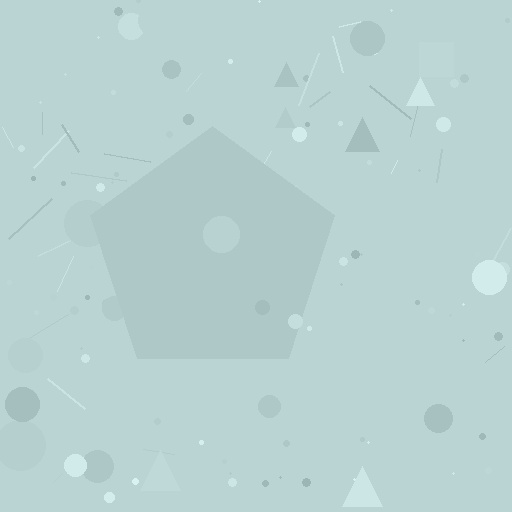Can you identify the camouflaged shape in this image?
The camouflaged shape is a pentagon.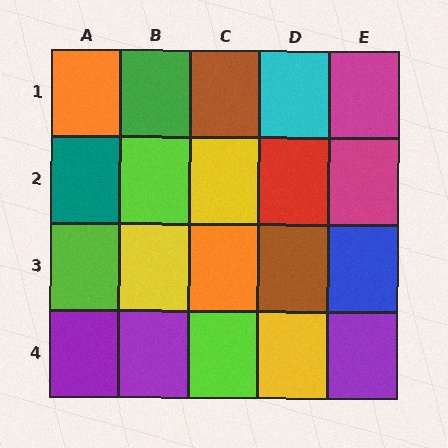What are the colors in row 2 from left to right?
Teal, lime, yellow, red, magenta.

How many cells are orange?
2 cells are orange.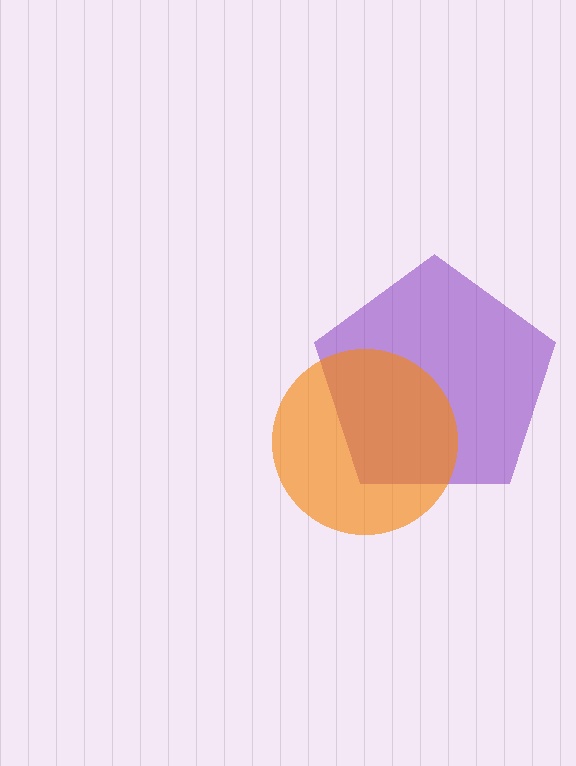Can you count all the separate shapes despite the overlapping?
Yes, there are 2 separate shapes.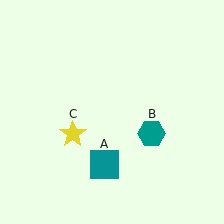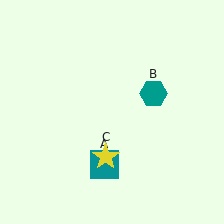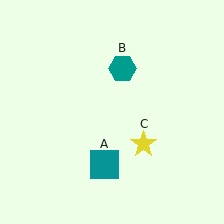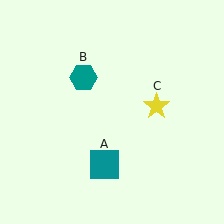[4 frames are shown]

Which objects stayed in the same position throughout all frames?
Teal square (object A) remained stationary.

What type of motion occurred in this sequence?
The teal hexagon (object B), yellow star (object C) rotated counterclockwise around the center of the scene.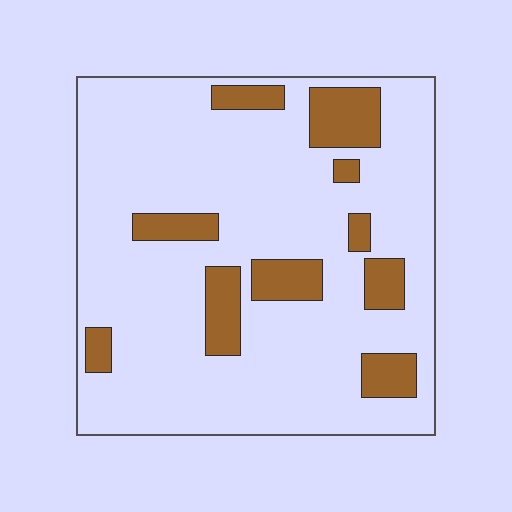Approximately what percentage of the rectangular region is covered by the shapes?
Approximately 15%.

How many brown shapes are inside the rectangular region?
10.